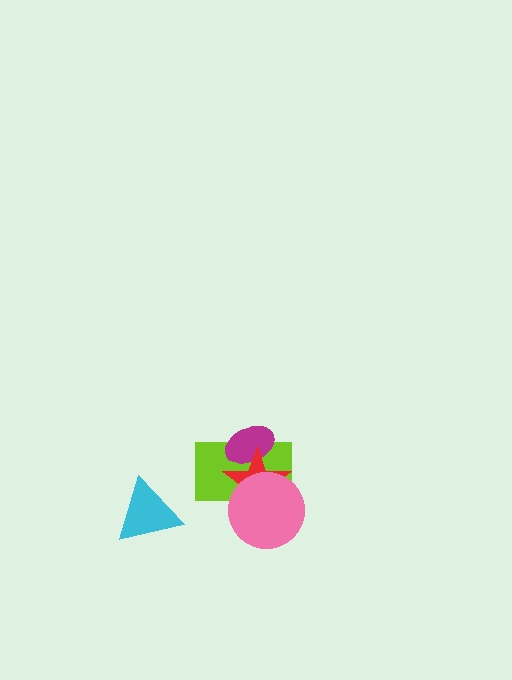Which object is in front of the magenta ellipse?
The red star is in front of the magenta ellipse.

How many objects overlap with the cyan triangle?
0 objects overlap with the cyan triangle.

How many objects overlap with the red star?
3 objects overlap with the red star.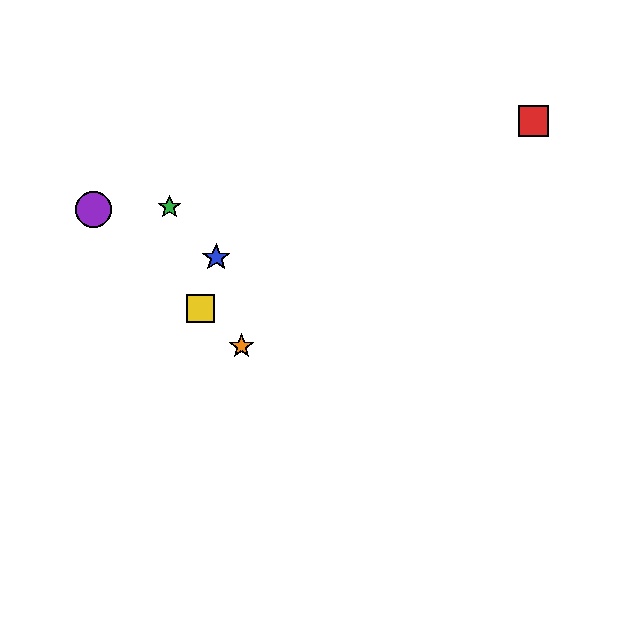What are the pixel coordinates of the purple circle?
The purple circle is at (93, 210).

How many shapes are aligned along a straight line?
3 shapes (the yellow square, the purple circle, the orange star) are aligned along a straight line.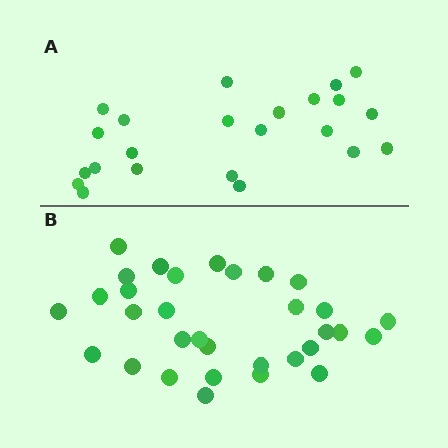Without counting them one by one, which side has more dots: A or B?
Region B (the bottom region) has more dots.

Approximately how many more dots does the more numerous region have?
Region B has roughly 8 or so more dots than region A.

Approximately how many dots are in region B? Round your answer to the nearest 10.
About 30 dots. (The exact count is 32, which rounds to 30.)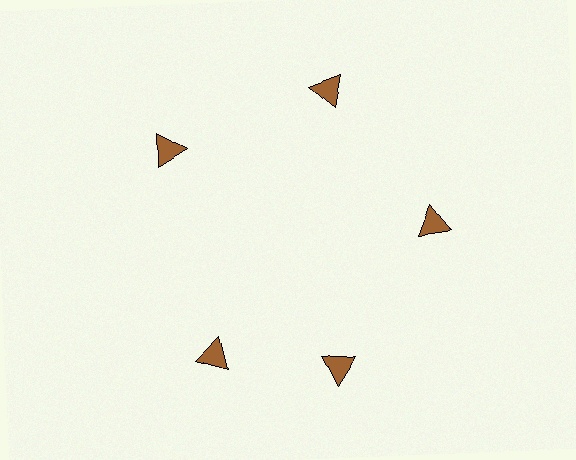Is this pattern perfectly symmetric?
No. The 5 brown triangles are arranged in a ring, but one element near the 8 o'clock position is rotated out of alignment along the ring, breaking the 5-fold rotational symmetry.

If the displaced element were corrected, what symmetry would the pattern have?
It would have 5-fold rotational symmetry — the pattern would map onto itself every 72 degrees.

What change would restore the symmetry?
The symmetry would be restored by rotating it back into even spacing with its neighbors so that all 5 triangles sit at equal angles and equal distance from the center.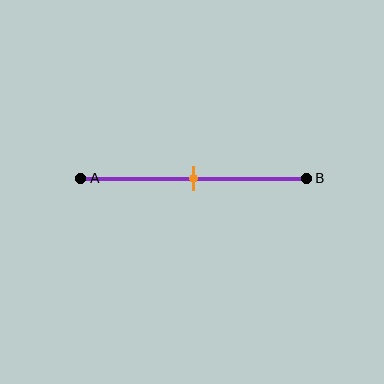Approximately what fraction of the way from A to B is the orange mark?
The orange mark is approximately 50% of the way from A to B.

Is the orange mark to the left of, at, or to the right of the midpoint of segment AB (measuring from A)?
The orange mark is approximately at the midpoint of segment AB.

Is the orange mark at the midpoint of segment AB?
Yes, the mark is approximately at the midpoint.